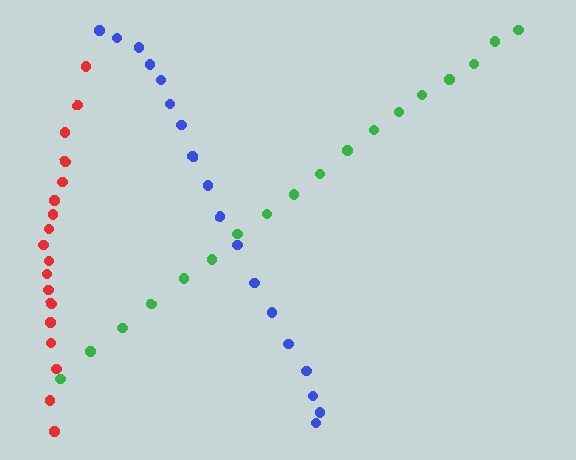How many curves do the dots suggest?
There are 3 distinct paths.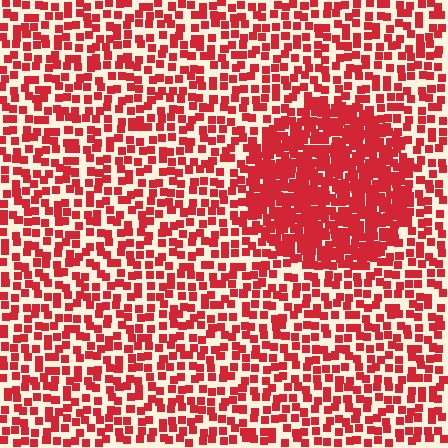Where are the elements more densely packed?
The elements are more densely packed inside the circle boundary.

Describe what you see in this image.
The image contains small red elements arranged at two different densities. A circle-shaped region is visible where the elements are more densely packed than the surrounding area.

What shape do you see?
I see a circle.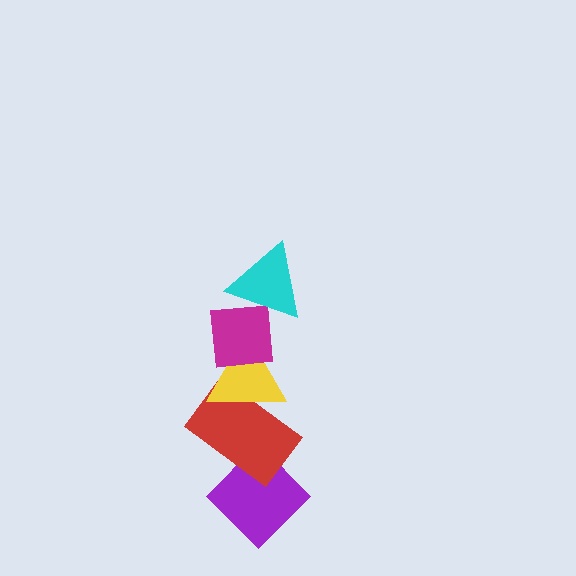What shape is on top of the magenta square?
The cyan triangle is on top of the magenta square.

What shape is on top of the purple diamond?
The red rectangle is on top of the purple diamond.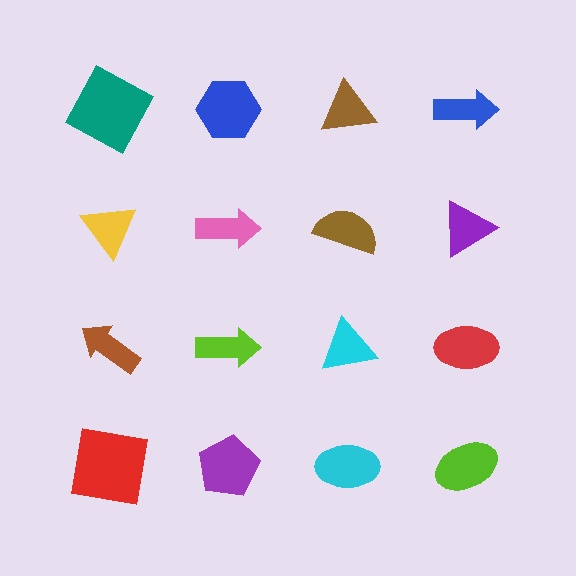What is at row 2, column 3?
A brown semicircle.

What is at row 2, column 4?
A purple triangle.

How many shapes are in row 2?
4 shapes.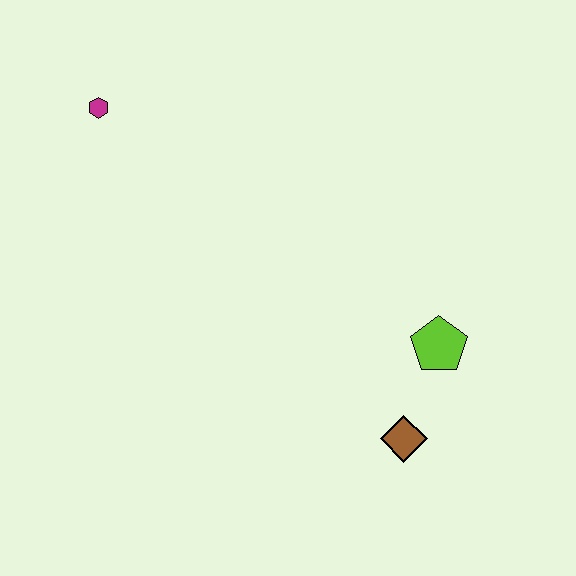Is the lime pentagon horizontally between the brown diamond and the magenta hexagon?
No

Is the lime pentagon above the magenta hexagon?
No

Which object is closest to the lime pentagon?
The brown diamond is closest to the lime pentagon.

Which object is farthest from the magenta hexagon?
The brown diamond is farthest from the magenta hexagon.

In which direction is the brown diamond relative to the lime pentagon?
The brown diamond is below the lime pentagon.